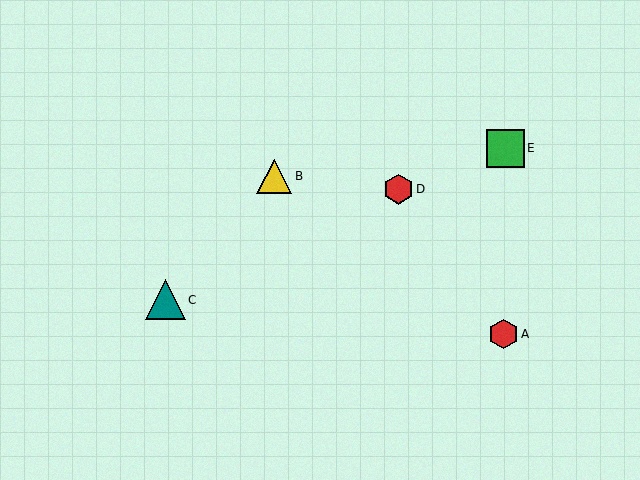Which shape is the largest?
The teal triangle (labeled C) is the largest.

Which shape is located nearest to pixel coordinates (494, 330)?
The red hexagon (labeled A) at (503, 334) is nearest to that location.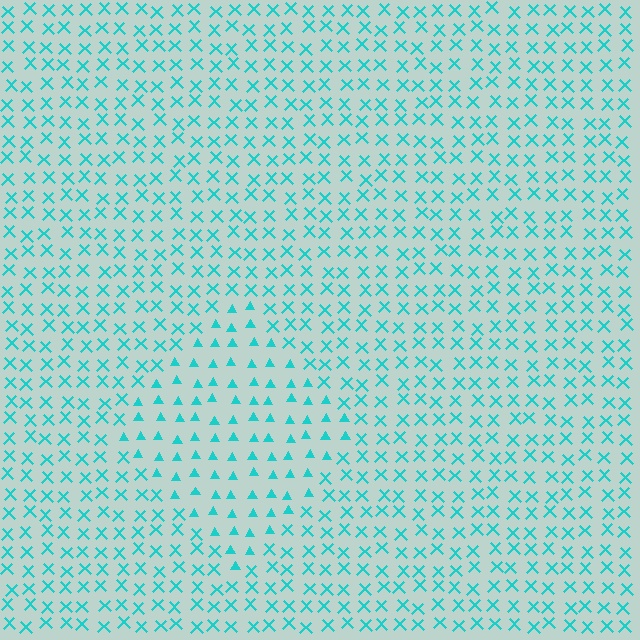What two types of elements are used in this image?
The image uses triangles inside the diamond region and X marks outside it.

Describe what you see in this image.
The image is filled with small cyan elements arranged in a uniform grid. A diamond-shaped region contains triangles, while the surrounding area contains X marks. The boundary is defined purely by the change in element shape.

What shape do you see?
I see a diamond.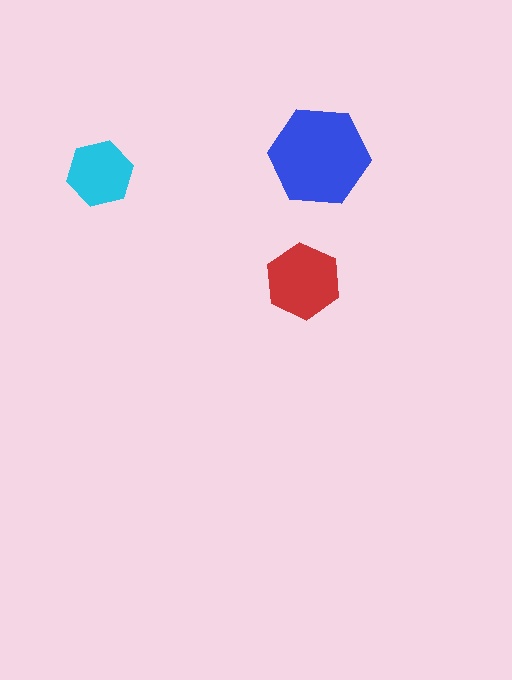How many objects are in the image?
There are 3 objects in the image.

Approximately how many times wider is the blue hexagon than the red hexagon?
About 1.5 times wider.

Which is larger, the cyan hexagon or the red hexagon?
The red one.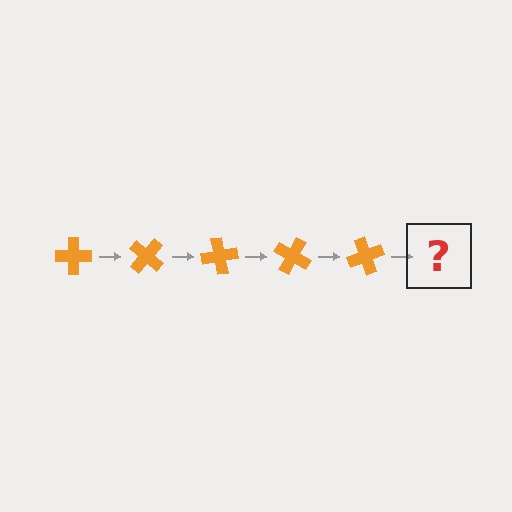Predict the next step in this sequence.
The next step is an orange cross rotated 200 degrees.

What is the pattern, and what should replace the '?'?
The pattern is that the cross rotates 40 degrees each step. The '?' should be an orange cross rotated 200 degrees.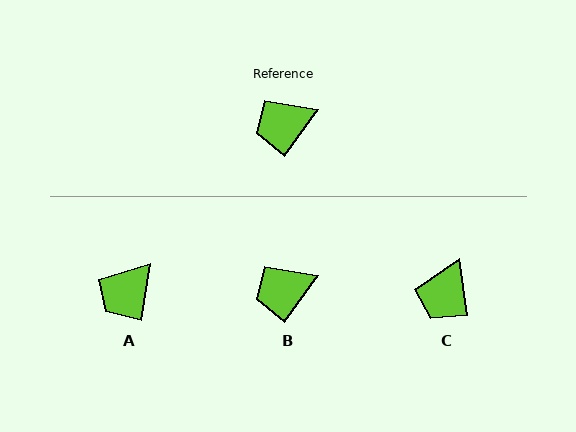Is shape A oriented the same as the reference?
No, it is off by about 26 degrees.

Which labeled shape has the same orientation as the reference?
B.